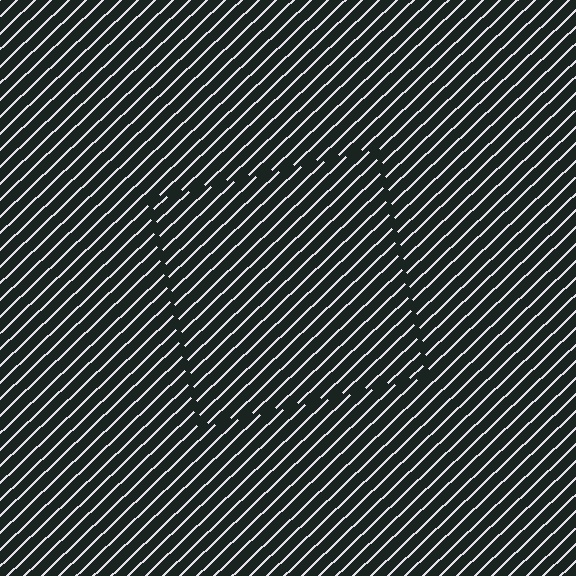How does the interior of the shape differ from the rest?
The interior of the shape contains the same grating, shifted by half a period — the contour is defined by the phase discontinuity where line-ends from the inner and outer gratings abut.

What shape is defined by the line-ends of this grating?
An illusory square. The interior of the shape contains the same grating, shifted by half a period — the contour is defined by the phase discontinuity where line-ends from the inner and outer gratings abut.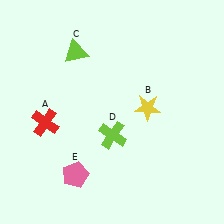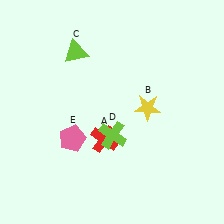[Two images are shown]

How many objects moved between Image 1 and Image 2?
2 objects moved between the two images.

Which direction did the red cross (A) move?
The red cross (A) moved right.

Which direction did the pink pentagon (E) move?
The pink pentagon (E) moved up.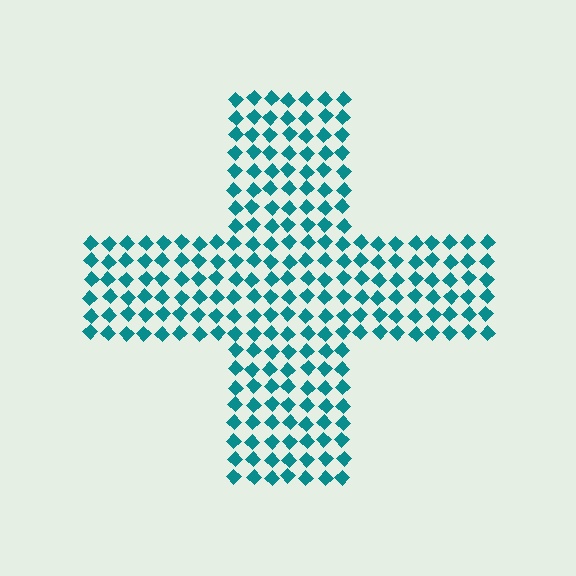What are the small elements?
The small elements are diamonds.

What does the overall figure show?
The overall figure shows a cross.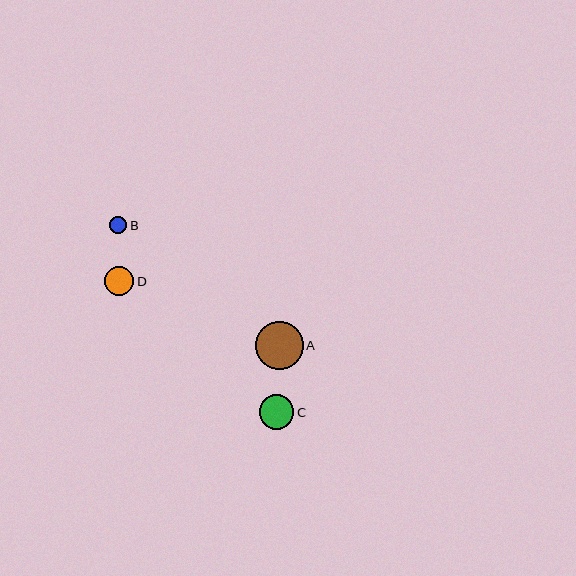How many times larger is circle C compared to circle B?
Circle C is approximately 2.0 times the size of circle B.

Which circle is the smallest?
Circle B is the smallest with a size of approximately 17 pixels.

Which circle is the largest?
Circle A is the largest with a size of approximately 48 pixels.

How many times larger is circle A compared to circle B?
Circle A is approximately 2.8 times the size of circle B.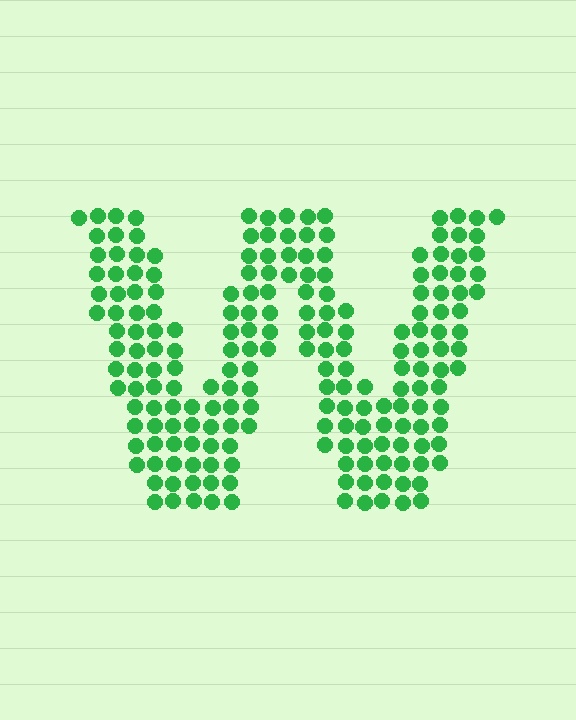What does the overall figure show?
The overall figure shows the letter W.